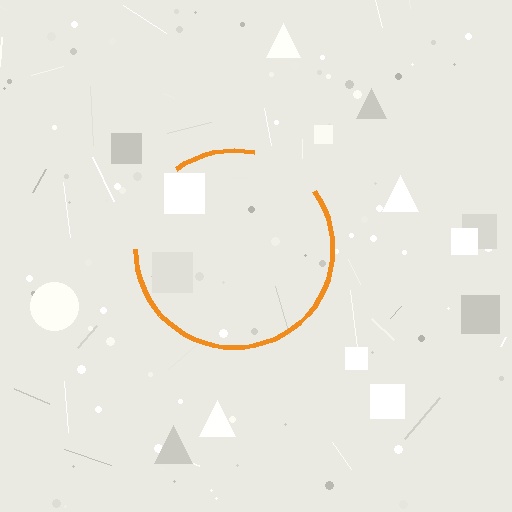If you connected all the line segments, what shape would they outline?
They would outline a circle.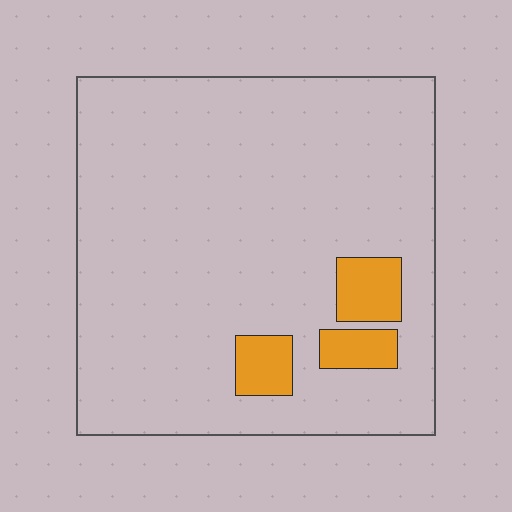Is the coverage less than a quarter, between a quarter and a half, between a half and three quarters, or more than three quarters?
Less than a quarter.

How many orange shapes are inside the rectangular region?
3.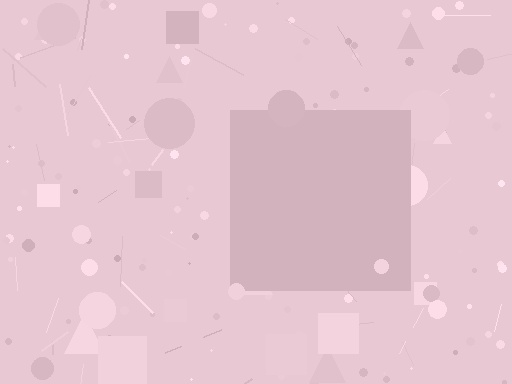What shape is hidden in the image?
A square is hidden in the image.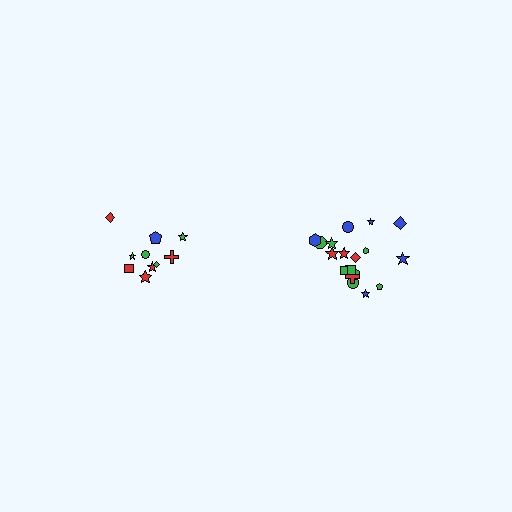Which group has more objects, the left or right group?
The right group.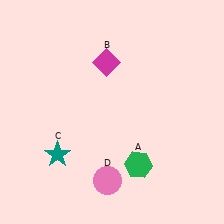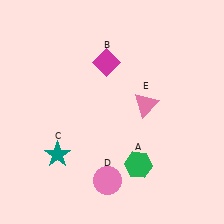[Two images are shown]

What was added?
A pink triangle (E) was added in Image 2.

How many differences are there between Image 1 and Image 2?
There is 1 difference between the two images.